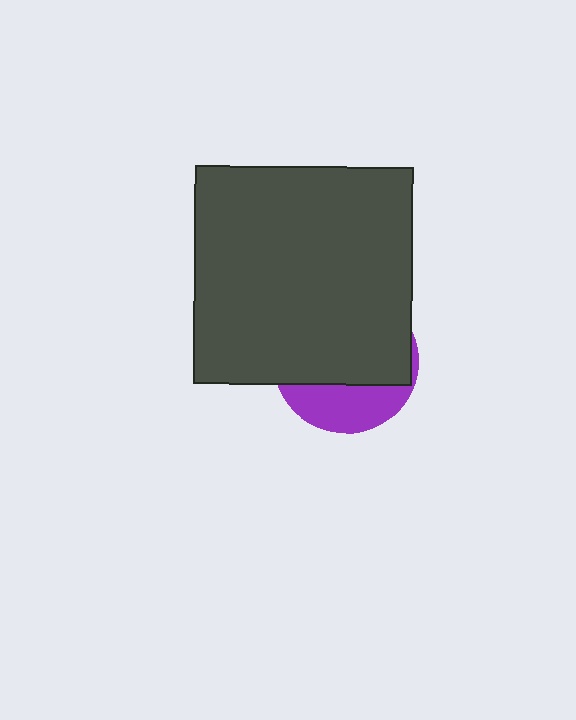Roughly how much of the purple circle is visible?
A small part of it is visible (roughly 30%).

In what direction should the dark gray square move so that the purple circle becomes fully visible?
The dark gray square should move up. That is the shortest direction to clear the overlap and leave the purple circle fully visible.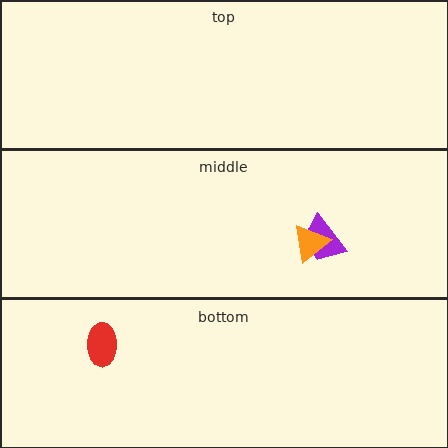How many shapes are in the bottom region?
1.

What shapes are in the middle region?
The purple trapezoid, the orange triangle.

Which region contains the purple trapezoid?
The middle region.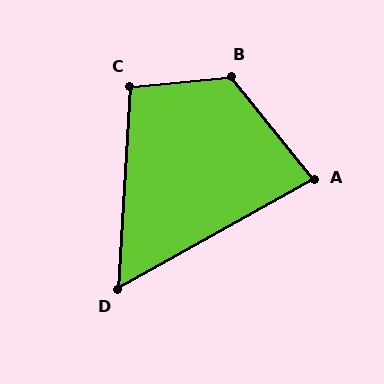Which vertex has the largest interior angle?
B, at approximately 123 degrees.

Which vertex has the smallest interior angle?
D, at approximately 57 degrees.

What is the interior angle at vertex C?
Approximately 99 degrees (obtuse).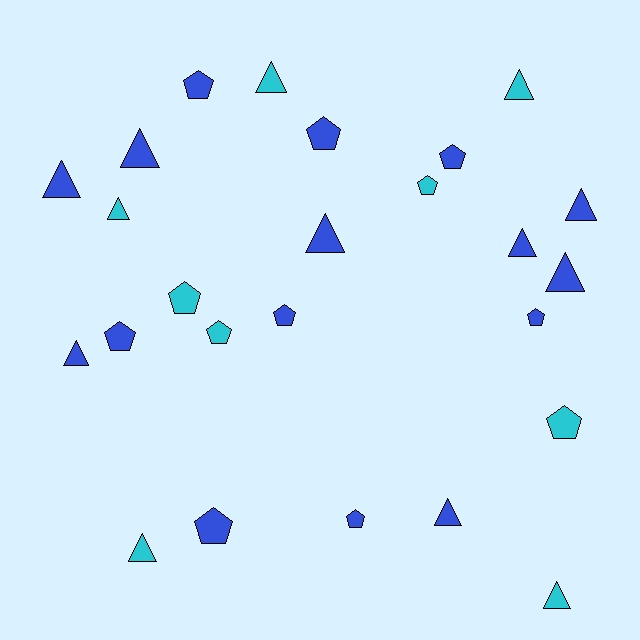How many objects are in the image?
There are 25 objects.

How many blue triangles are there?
There are 8 blue triangles.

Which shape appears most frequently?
Triangle, with 13 objects.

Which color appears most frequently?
Blue, with 16 objects.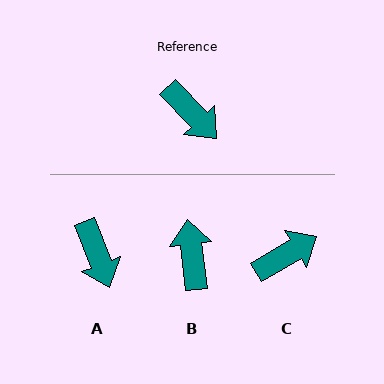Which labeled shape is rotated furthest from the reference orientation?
B, about 144 degrees away.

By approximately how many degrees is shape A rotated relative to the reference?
Approximately 23 degrees clockwise.